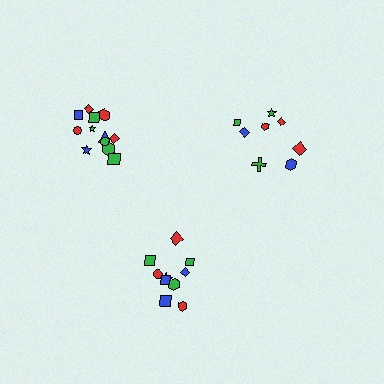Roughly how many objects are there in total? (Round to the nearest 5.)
Roughly 30 objects in total.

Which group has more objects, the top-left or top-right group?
The top-left group.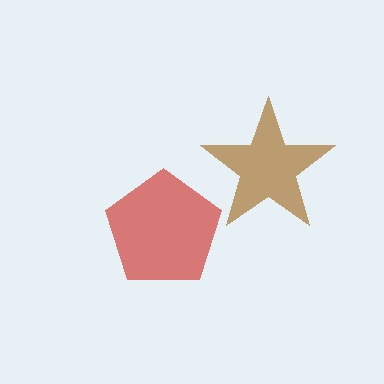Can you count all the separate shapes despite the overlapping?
Yes, there are 2 separate shapes.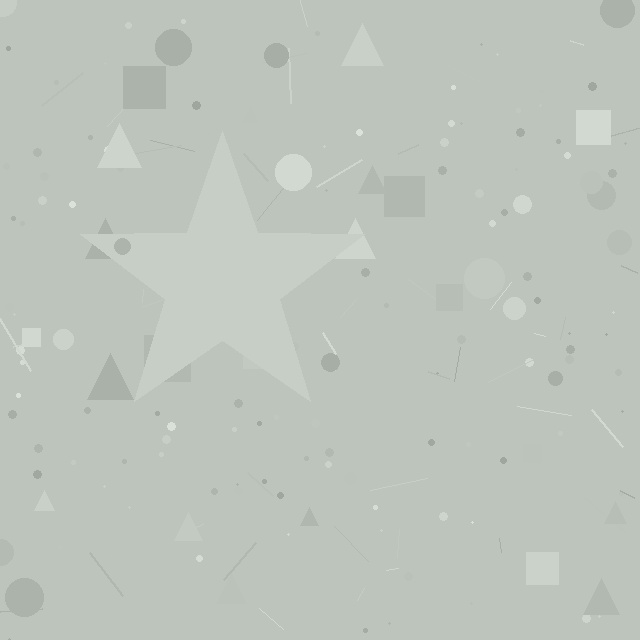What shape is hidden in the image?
A star is hidden in the image.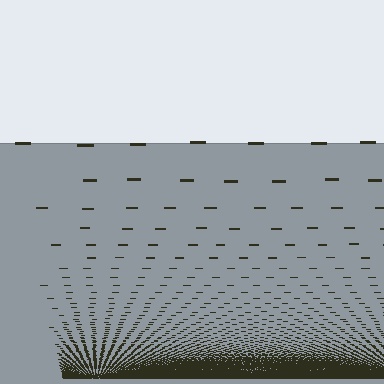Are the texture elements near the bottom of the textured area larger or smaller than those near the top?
Smaller. The gradient is inverted — elements near the bottom are smaller and denser.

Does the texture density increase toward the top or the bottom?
Density increases toward the bottom.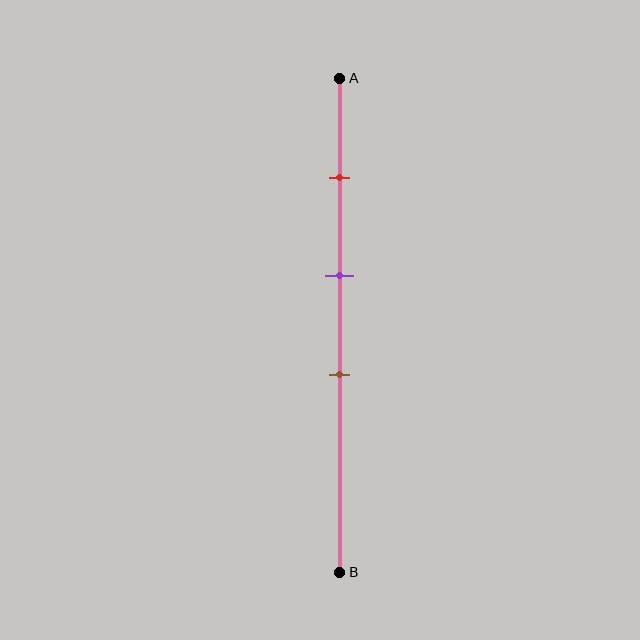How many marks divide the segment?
There are 3 marks dividing the segment.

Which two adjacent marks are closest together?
The purple and brown marks are the closest adjacent pair.